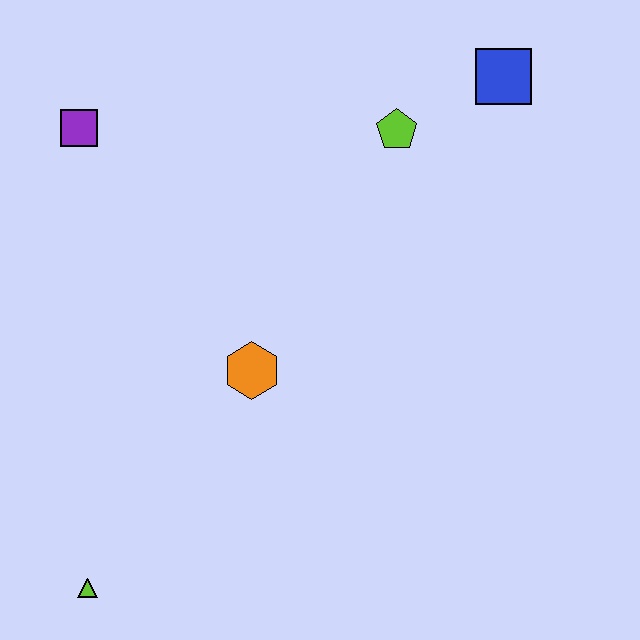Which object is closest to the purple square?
The orange hexagon is closest to the purple square.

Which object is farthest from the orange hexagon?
The blue square is farthest from the orange hexagon.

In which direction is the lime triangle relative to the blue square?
The lime triangle is below the blue square.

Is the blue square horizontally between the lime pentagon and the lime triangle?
No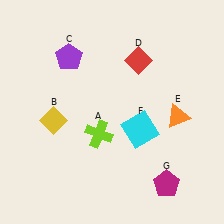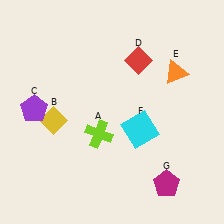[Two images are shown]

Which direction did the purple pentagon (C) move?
The purple pentagon (C) moved down.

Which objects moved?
The objects that moved are: the purple pentagon (C), the orange triangle (E).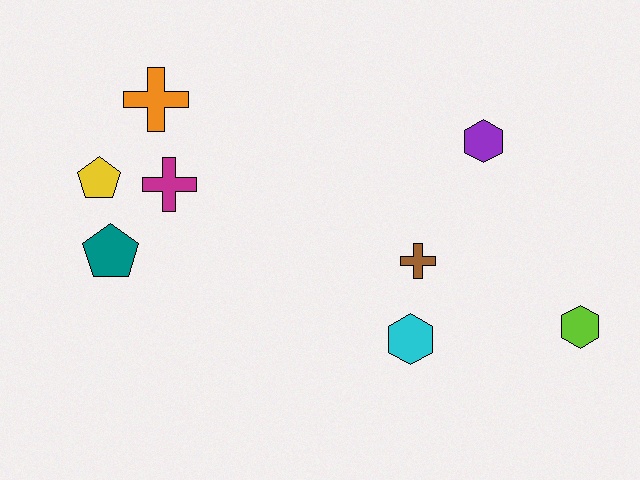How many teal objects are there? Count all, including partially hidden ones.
There is 1 teal object.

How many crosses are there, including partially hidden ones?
There are 3 crosses.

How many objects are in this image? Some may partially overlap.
There are 8 objects.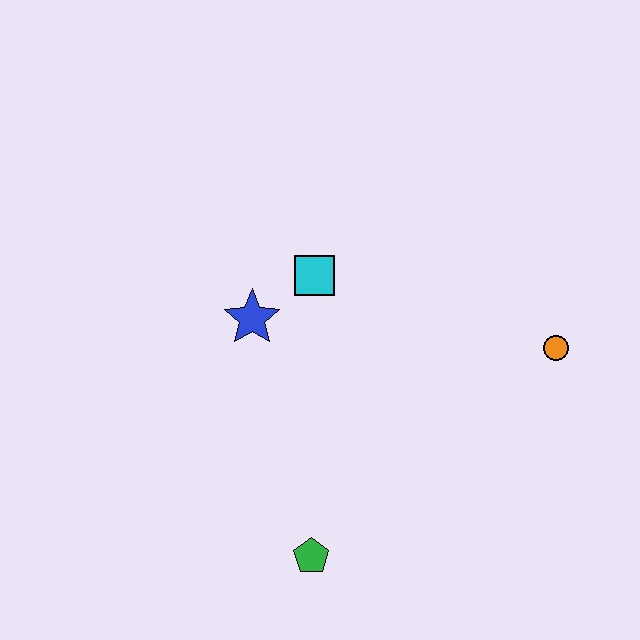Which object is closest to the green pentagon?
The blue star is closest to the green pentagon.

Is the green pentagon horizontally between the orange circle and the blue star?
Yes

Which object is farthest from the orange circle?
The green pentagon is farthest from the orange circle.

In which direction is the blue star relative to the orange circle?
The blue star is to the left of the orange circle.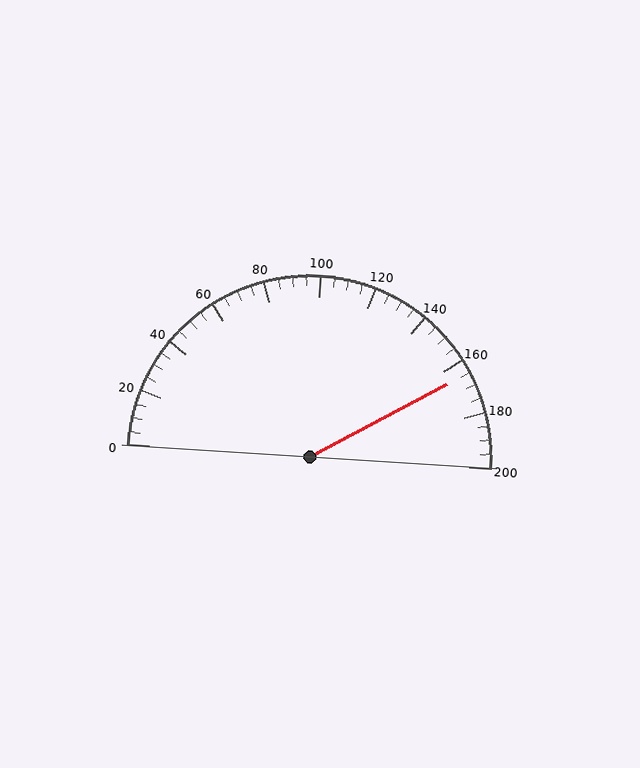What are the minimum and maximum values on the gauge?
The gauge ranges from 0 to 200.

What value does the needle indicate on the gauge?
The needle indicates approximately 165.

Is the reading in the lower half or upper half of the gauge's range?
The reading is in the upper half of the range (0 to 200).